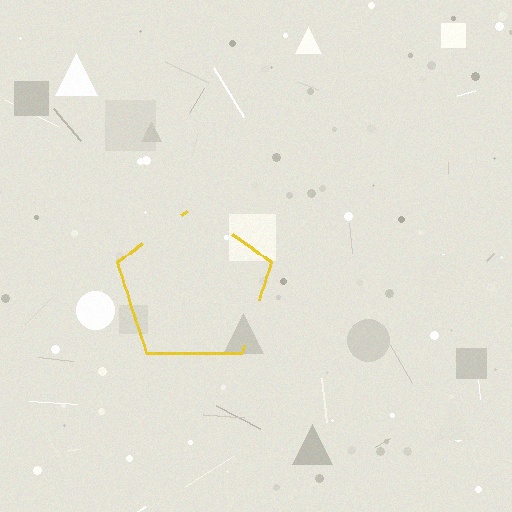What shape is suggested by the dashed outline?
The dashed outline suggests a pentagon.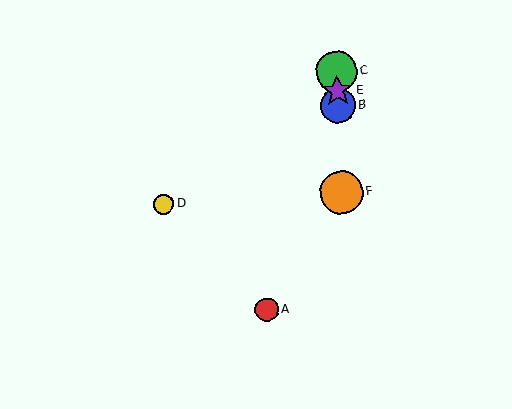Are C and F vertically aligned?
Yes, both are at x≈337.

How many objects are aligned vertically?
4 objects (B, C, E, F) are aligned vertically.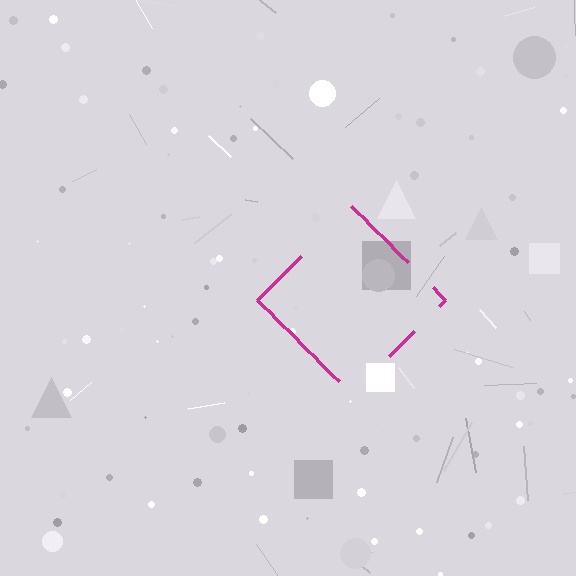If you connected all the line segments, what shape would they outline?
They would outline a diamond.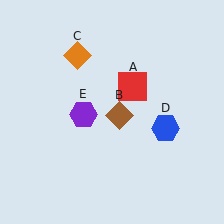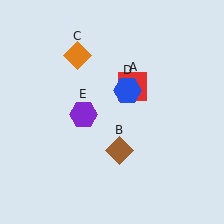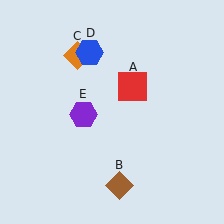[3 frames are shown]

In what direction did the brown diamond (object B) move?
The brown diamond (object B) moved down.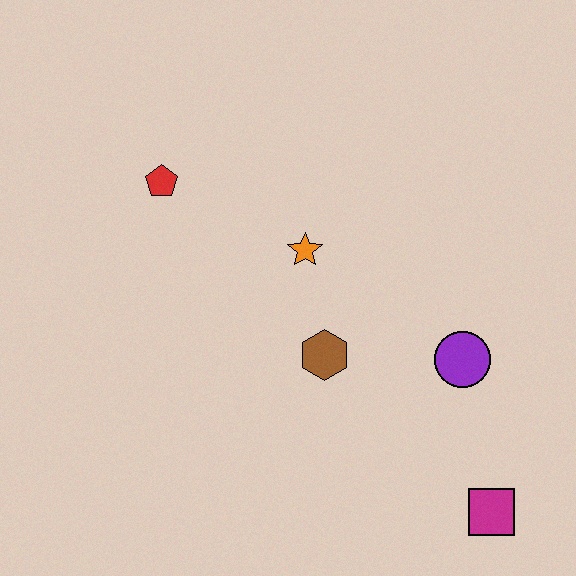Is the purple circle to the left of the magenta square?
Yes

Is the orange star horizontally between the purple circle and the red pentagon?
Yes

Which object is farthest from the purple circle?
The red pentagon is farthest from the purple circle.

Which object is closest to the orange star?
The brown hexagon is closest to the orange star.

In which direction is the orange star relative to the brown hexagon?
The orange star is above the brown hexagon.